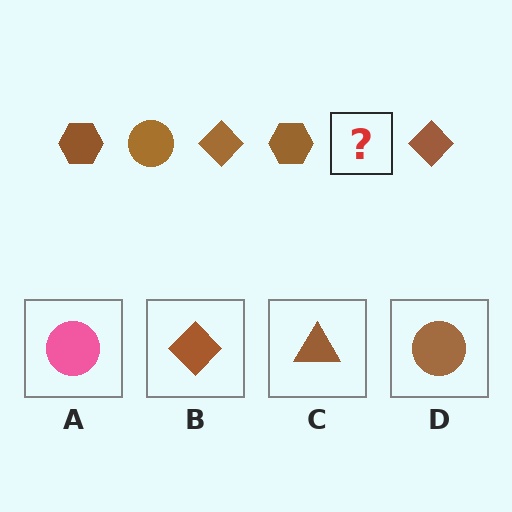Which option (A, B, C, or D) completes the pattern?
D.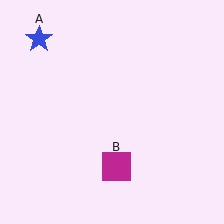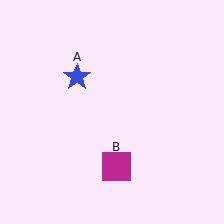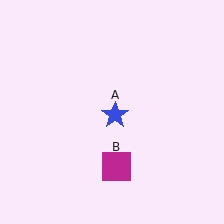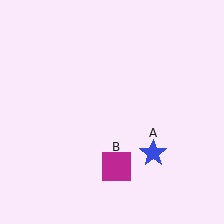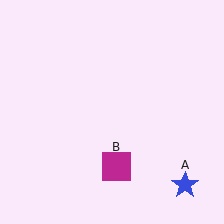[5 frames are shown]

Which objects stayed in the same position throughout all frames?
Magenta square (object B) remained stationary.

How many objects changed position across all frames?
1 object changed position: blue star (object A).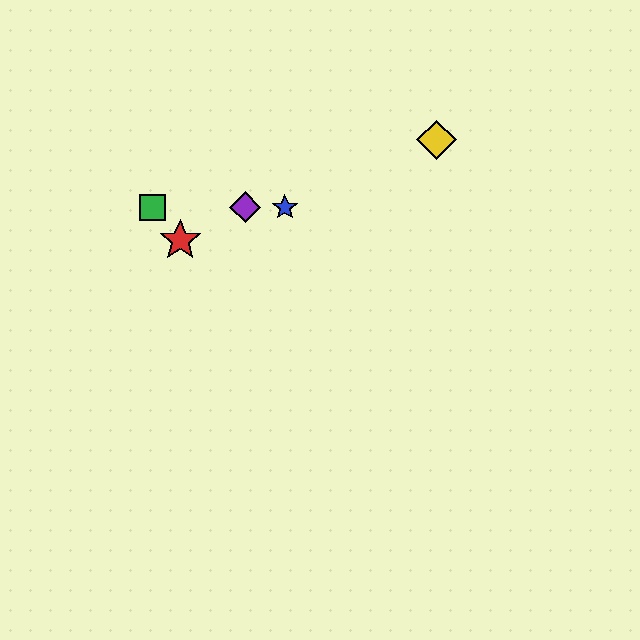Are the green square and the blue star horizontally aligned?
Yes, both are at y≈207.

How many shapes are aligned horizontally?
3 shapes (the blue star, the green square, the purple diamond) are aligned horizontally.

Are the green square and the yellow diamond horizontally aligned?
No, the green square is at y≈207 and the yellow diamond is at y≈140.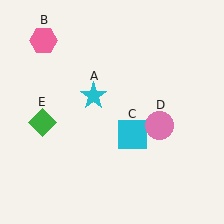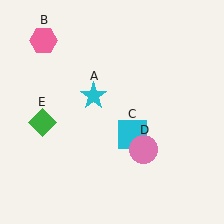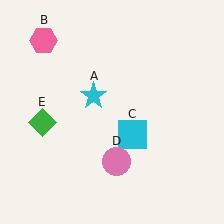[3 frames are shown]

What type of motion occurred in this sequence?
The pink circle (object D) rotated clockwise around the center of the scene.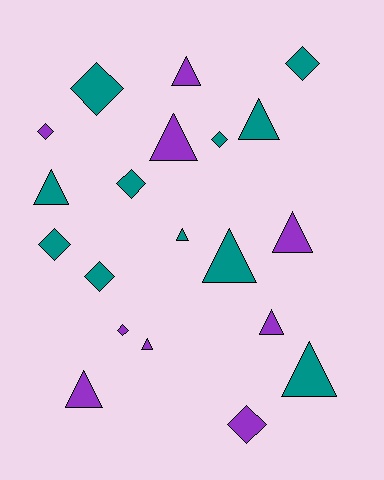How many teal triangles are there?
There are 5 teal triangles.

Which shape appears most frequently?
Triangle, with 11 objects.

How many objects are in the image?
There are 20 objects.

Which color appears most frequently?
Teal, with 11 objects.